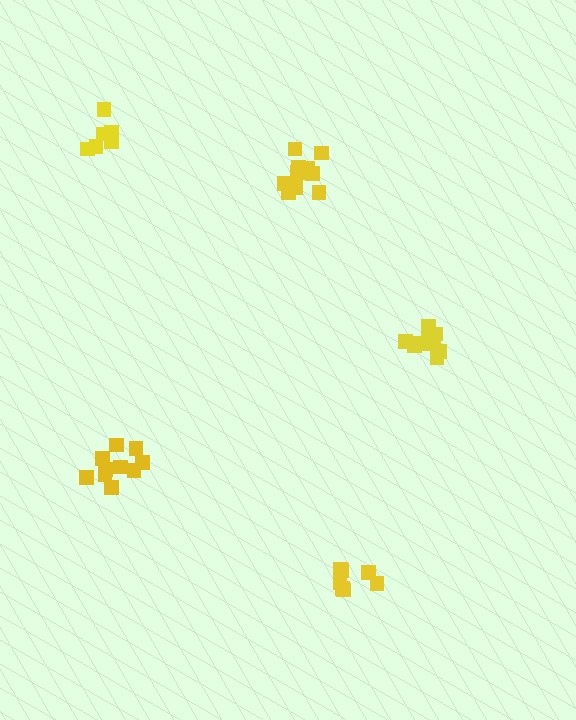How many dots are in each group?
Group 1: 10 dots, Group 2: 7 dots, Group 3: 9 dots, Group 4: 10 dots, Group 5: 6 dots (42 total).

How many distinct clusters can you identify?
There are 5 distinct clusters.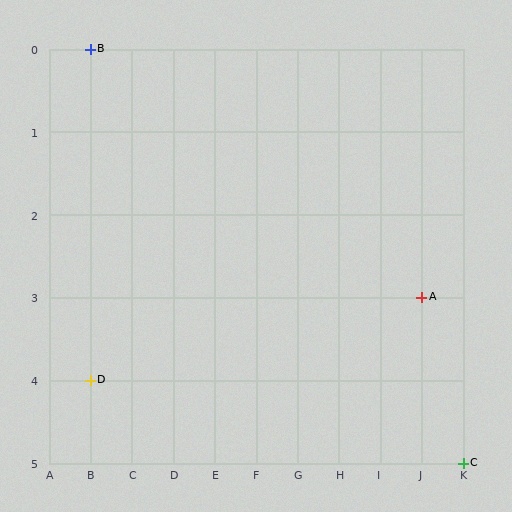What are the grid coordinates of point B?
Point B is at grid coordinates (B, 0).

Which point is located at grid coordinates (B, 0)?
Point B is at (B, 0).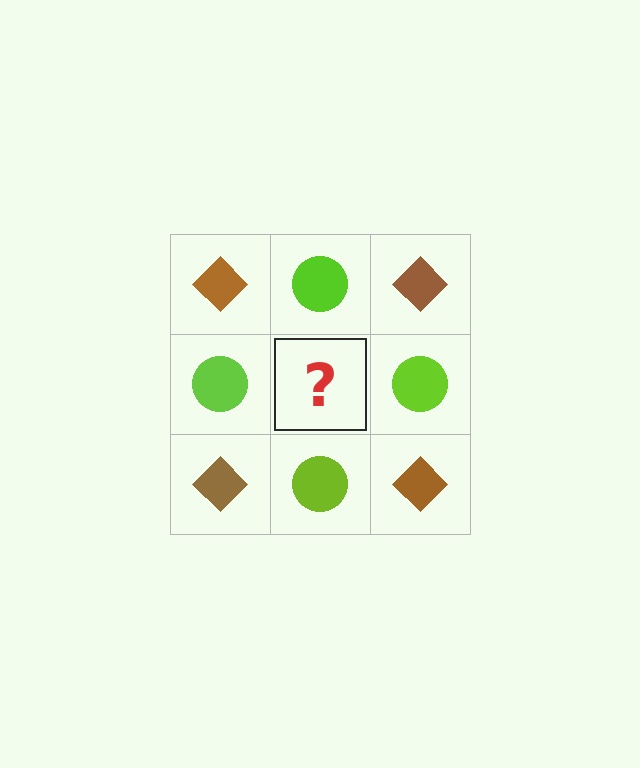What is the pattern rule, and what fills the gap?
The rule is that it alternates brown diamond and lime circle in a checkerboard pattern. The gap should be filled with a brown diamond.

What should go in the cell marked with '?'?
The missing cell should contain a brown diamond.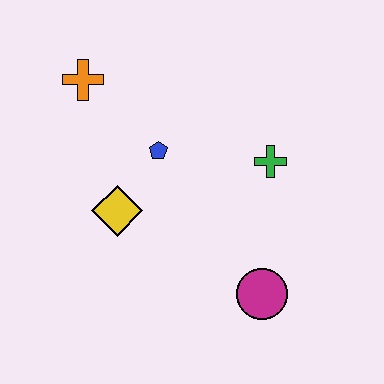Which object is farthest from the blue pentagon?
The magenta circle is farthest from the blue pentagon.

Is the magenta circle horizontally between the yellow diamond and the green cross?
Yes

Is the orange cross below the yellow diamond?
No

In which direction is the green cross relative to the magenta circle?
The green cross is above the magenta circle.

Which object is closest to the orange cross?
The blue pentagon is closest to the orange cross.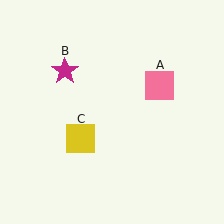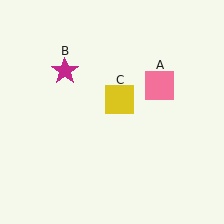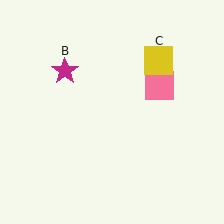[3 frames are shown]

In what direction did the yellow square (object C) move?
The yellow square (object C) moved up and to the right.